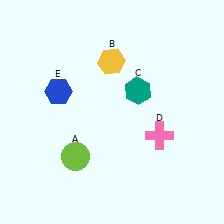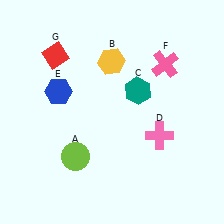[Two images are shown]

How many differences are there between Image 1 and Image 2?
There are 2 differences between the two images.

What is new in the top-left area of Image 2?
A red diamond (G) was added in the top-left area of Image 2.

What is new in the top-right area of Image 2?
A pink cross (F) was added in the top-right area of Image 2.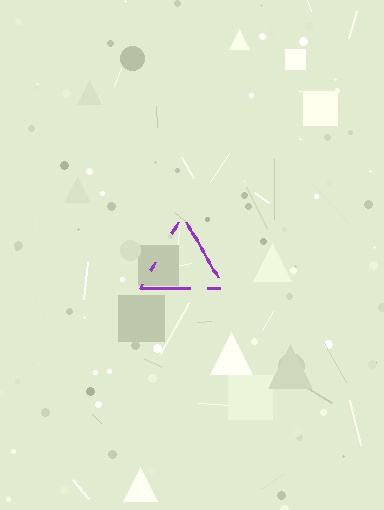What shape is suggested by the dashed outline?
The dashed outline suggests a triangle.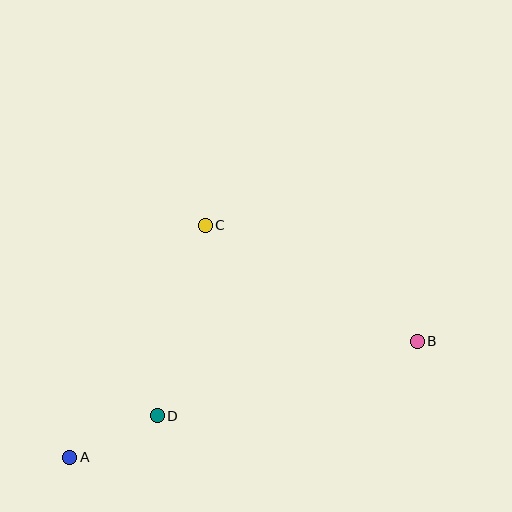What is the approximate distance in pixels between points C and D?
The distance between C and D is approximately 196 pixels.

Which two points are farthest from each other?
Points A and B are farthest from each other.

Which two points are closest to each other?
Points A and D are closest to each other.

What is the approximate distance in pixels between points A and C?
The distance between A and C is approximately 269 pixels.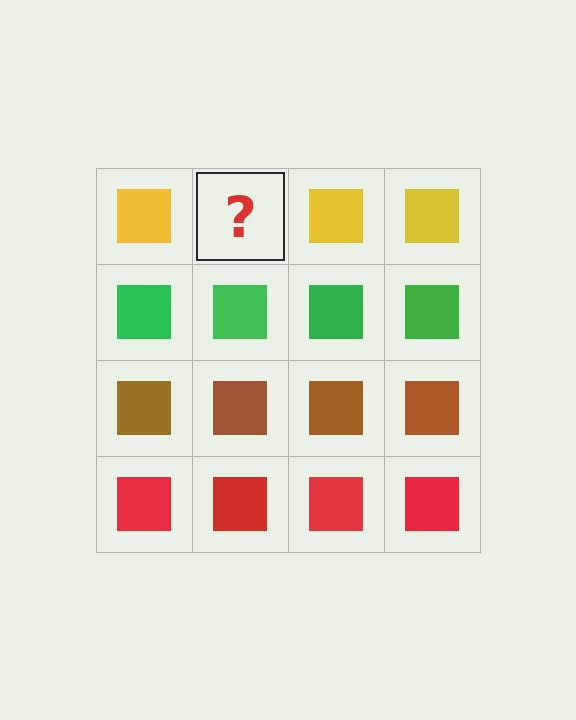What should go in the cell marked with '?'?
The missing cell should contain a yellow square.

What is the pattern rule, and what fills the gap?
The rule is that each row has a consistent color. The gap should be filled with a yellow square.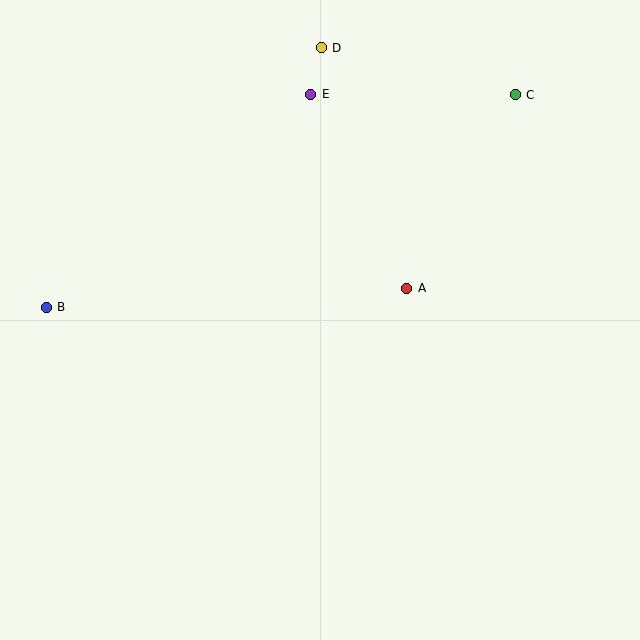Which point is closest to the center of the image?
Point A at (407, 288) is closest to the center.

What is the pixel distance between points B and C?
The distance between B and C is 515 pixels.